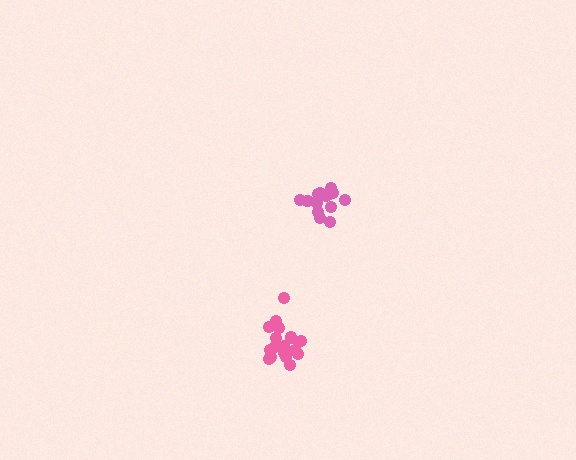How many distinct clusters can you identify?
There are 2 distinct clusters.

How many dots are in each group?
Group 1: 15 dots, Group 2: 18 dots (33 total).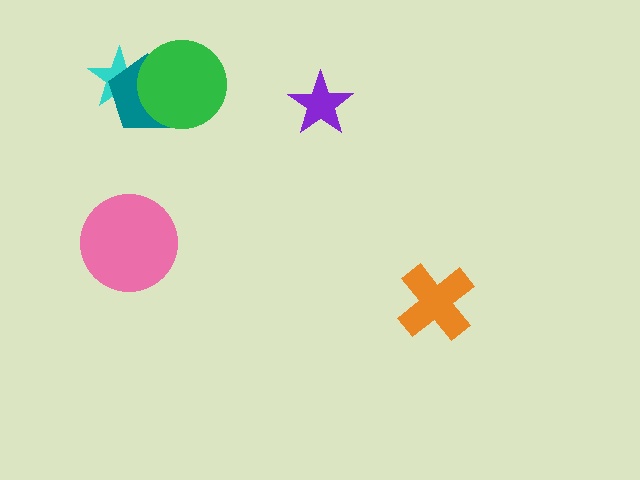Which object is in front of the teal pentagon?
The green circle is in front of the teal pentagon.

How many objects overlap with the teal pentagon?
2 objects overlap with the teal pentagon.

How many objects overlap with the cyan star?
2 objects overlap with the cyan star.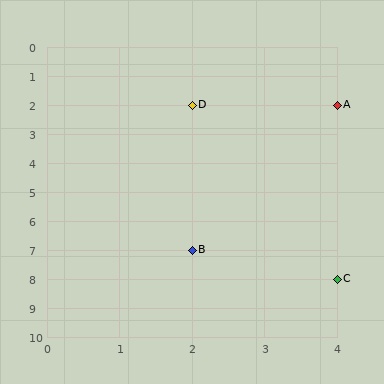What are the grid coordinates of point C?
Point C is at grid coordinates (4, 8).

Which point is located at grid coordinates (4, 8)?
Point C is at (4, 8).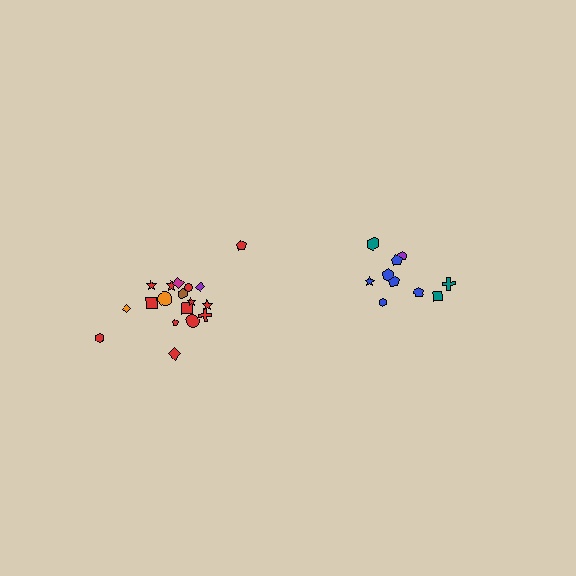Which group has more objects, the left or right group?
The left group.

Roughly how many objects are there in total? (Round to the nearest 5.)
Roughly 30 objects in total.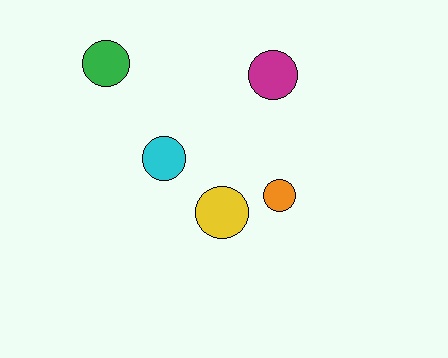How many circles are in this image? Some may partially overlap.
There are 5 circles.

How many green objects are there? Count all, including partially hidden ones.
There is 1 green object.